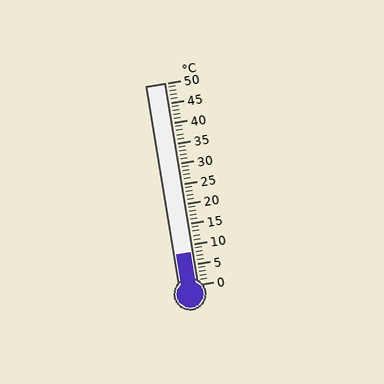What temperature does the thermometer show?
The thermometer shows approximately 8°C.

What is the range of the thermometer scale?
The thermometer scale ranges from 0°C to 50°C.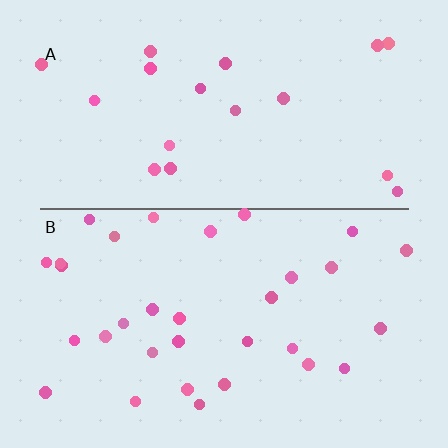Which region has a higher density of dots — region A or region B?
B (the bottom).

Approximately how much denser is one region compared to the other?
Approximately 1.7× — region B over region A.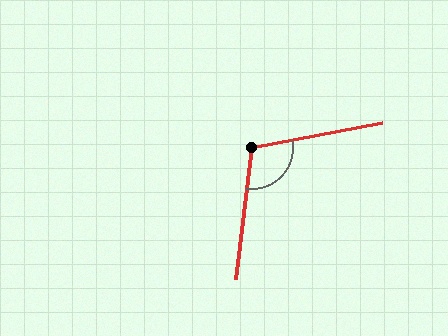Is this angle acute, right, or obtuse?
It is obtuse.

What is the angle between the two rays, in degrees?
Approximately 108 degrees.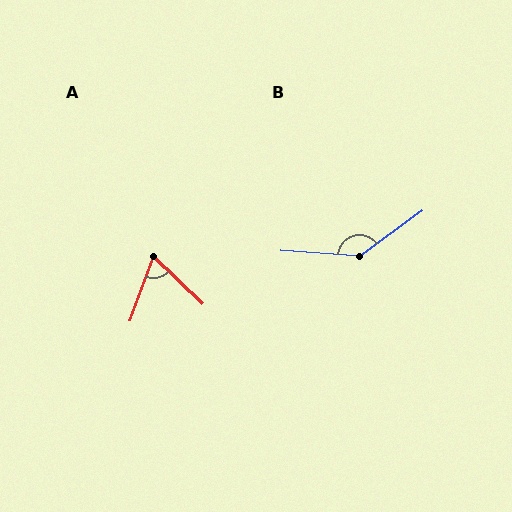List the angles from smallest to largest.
A (67°), B (140°).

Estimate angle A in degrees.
Approximately 67 degrees.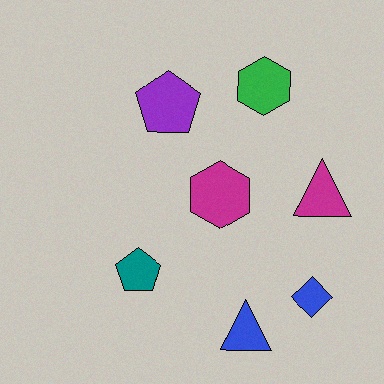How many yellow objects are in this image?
There are no yellow objects.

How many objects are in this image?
There are 7 objects.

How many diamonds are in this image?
There is 1 diamond.